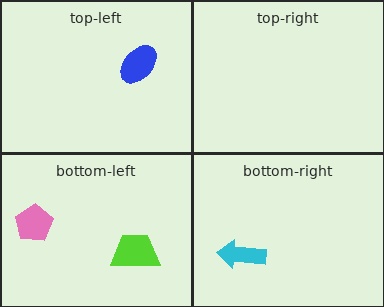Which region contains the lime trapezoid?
The bottom-left region.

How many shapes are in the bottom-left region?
2.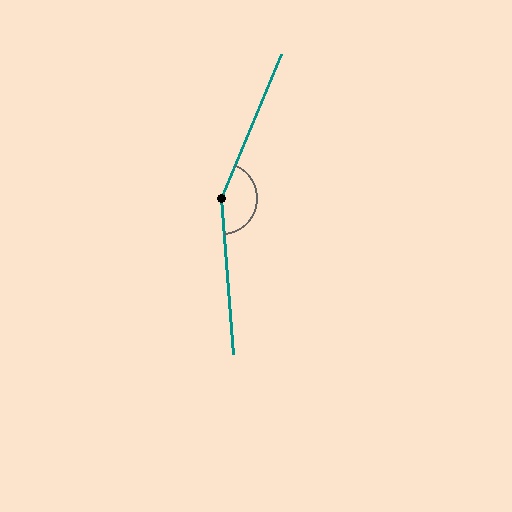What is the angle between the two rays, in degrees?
Approximately 153 degrees.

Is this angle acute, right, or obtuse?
It is obtuse.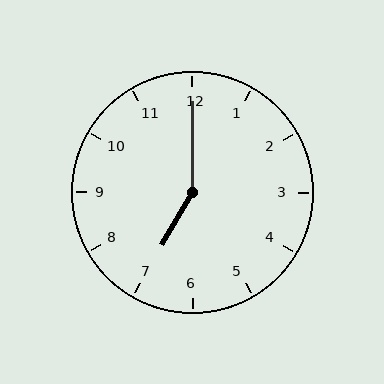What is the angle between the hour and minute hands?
Approximately 150 degrees.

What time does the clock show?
7:00.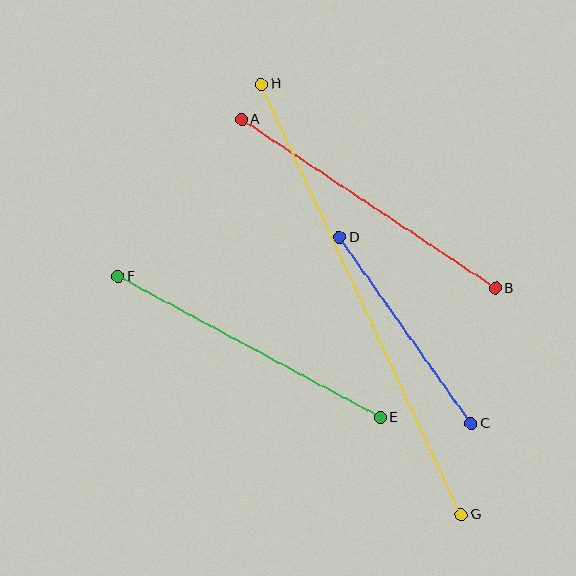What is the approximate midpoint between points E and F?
The midpoint is at approximately (249, 347) pixels.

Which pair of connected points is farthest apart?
Points G and H are farthest apart.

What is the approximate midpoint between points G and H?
The midpoint is at approximately (361, 299) pixels.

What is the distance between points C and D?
The distance is approximately 228 pixels.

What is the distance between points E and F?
The distance is approximately 298 pixels.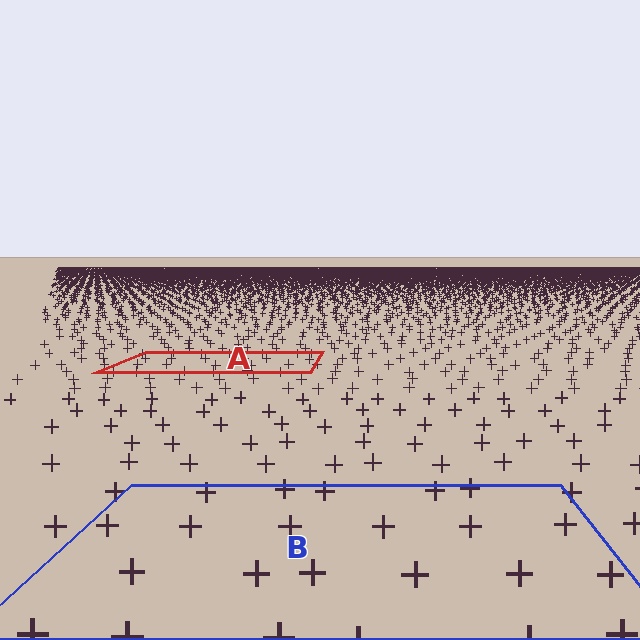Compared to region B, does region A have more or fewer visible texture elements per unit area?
Region A has more texture elements per unit area — they are packed more densely because it is farther away.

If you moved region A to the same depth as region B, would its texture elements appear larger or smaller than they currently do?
They would appear larger. At a closer depth, the same texture elements are projected at a bigger on-screen size.